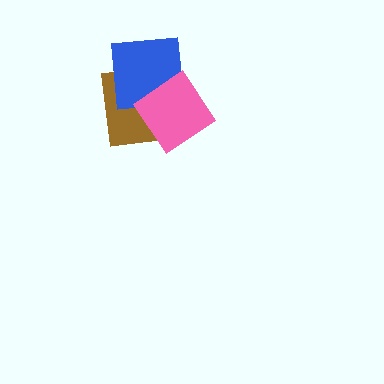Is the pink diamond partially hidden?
No, no other shape covers it.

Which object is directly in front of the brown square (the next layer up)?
The blue square is directly in front of the brown square.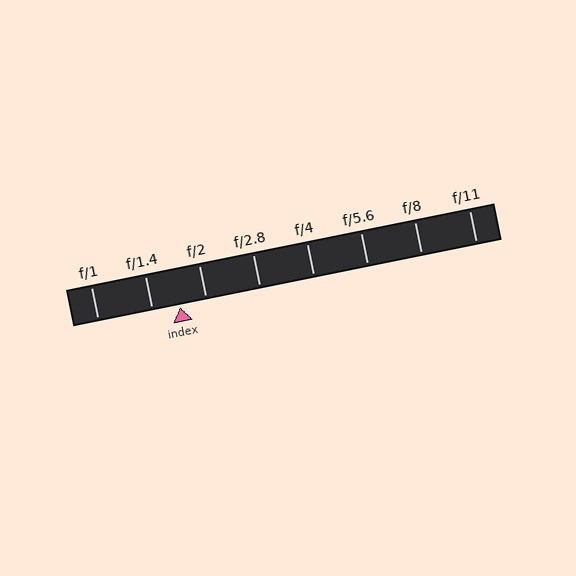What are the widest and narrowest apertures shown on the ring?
The widest aperture shown is f/1 and the narrowest is f/11.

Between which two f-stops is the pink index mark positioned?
The index mark is between f/1.4 and f/2.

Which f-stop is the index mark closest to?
The index mark is closest to f/2.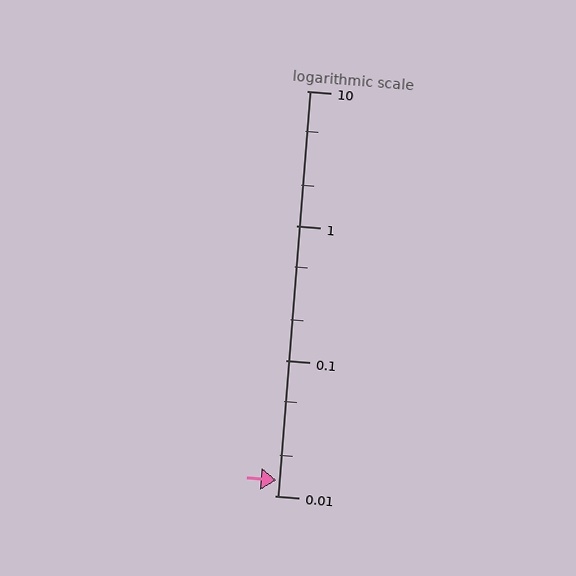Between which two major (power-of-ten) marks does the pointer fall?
The pointer is between 0.01 and 0.1.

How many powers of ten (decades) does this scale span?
The scale spans 3 decades, from 0.01 to 10.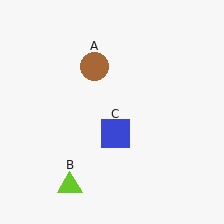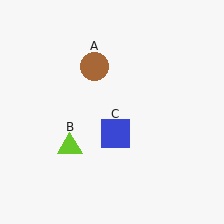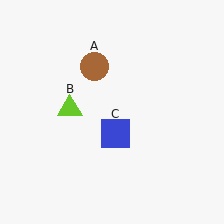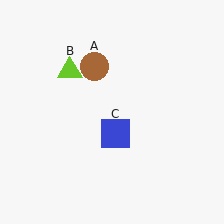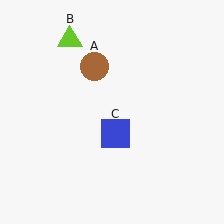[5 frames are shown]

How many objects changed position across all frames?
1 object changed position: lime triangle (object B).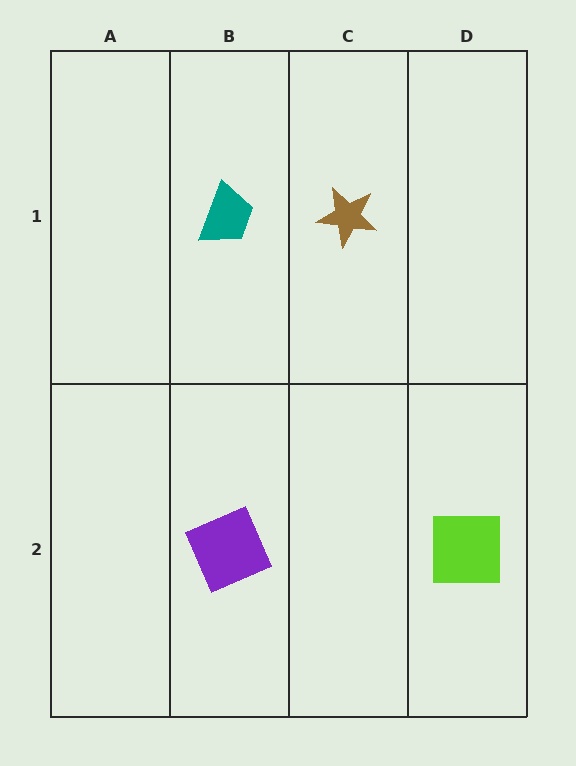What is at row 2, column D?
A lime square.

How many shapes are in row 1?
2 shapes.